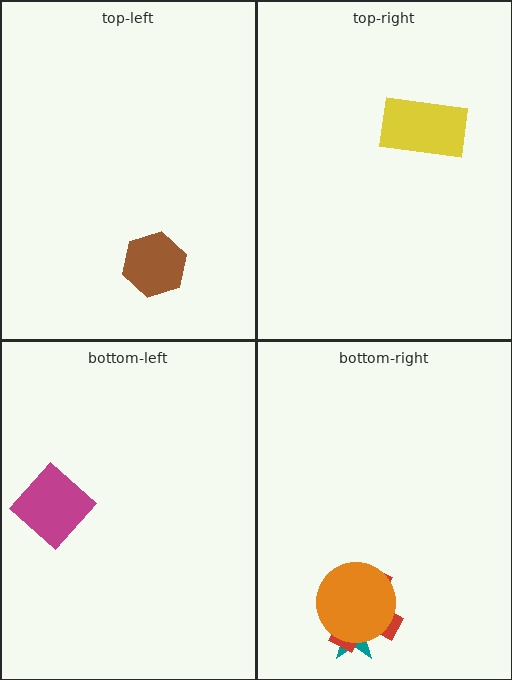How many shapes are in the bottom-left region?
1.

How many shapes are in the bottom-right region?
3.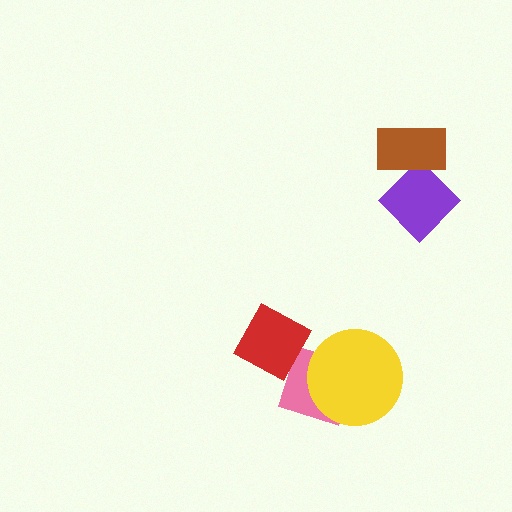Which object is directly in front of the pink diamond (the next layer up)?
The yellow circle is directly in front of the pink diamond.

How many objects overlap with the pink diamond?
2 objects overlap with the pink diamond.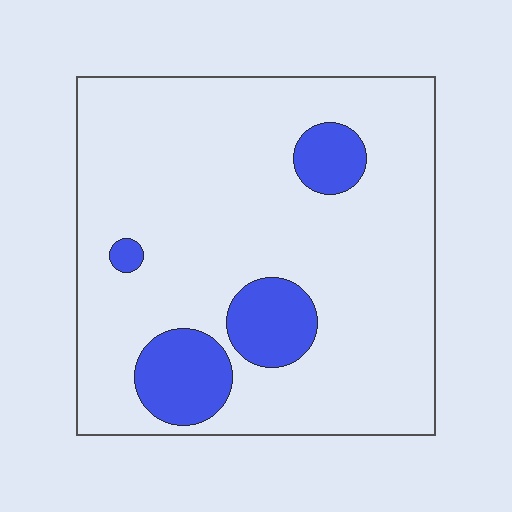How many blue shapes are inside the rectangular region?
4.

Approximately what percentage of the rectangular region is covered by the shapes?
Approximately 15%.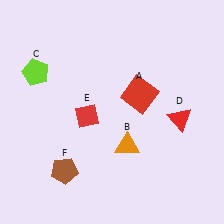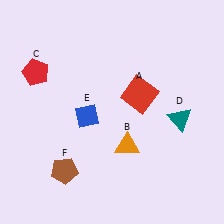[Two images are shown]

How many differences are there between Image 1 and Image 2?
There are 3 differences between the two images.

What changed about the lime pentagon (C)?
In Image 1, C is lime. In Image 2, it changed to red.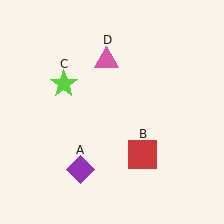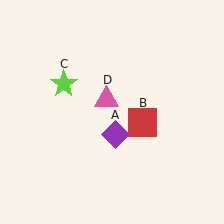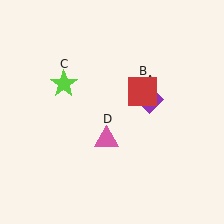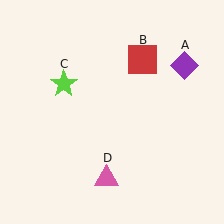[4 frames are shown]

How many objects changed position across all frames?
3 objects changed position: purple diamond (object A), red square (object B), pink triangle (object D).